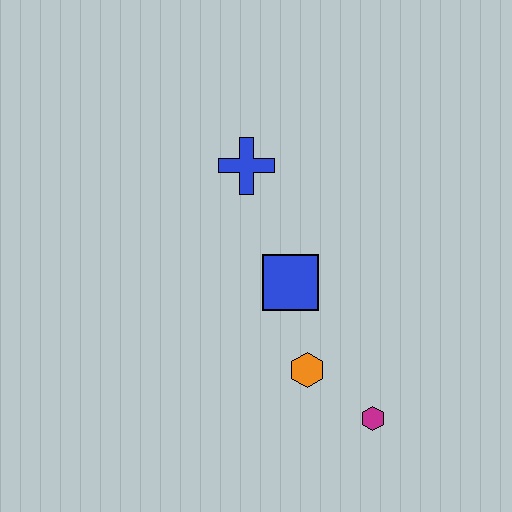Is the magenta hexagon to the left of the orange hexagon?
No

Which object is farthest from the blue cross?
The magenta hexagon is farthest from the blue cross.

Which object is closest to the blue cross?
The blue square is closest to the blue cross.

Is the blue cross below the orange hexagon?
No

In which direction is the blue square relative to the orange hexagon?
The blue square is above the orange hexagon.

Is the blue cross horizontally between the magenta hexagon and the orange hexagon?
No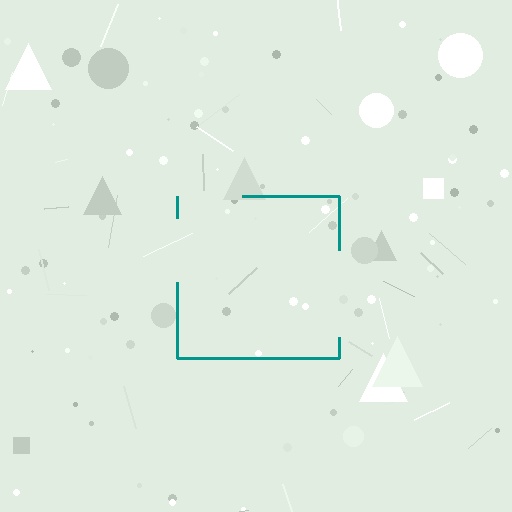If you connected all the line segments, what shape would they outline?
They would outline a square.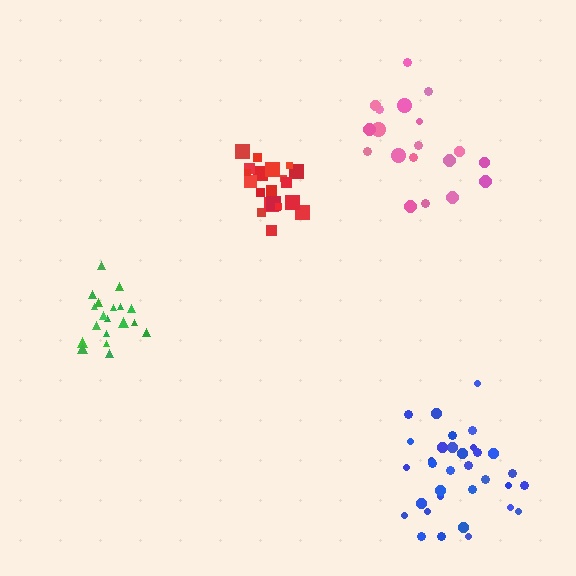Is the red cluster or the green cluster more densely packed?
Red.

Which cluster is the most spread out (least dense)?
Pink.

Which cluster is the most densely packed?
Red.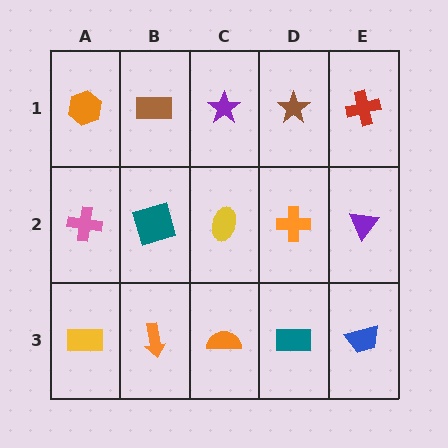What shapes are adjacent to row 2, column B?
A brown rectangle (row 1, column B), an orange arrow (row 3, column B), a pink cross (row 2, column A), a yellow ellipse (row 2, column C).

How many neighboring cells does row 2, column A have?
3.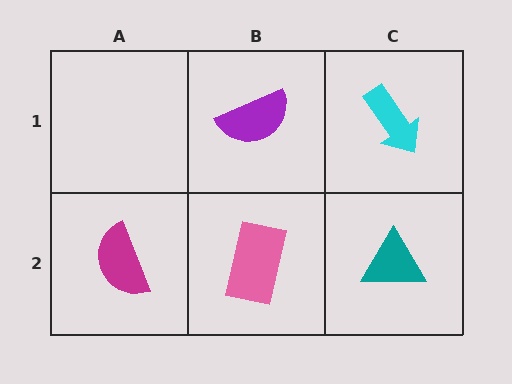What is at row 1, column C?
A cyan arrow.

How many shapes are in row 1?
2 shapes.